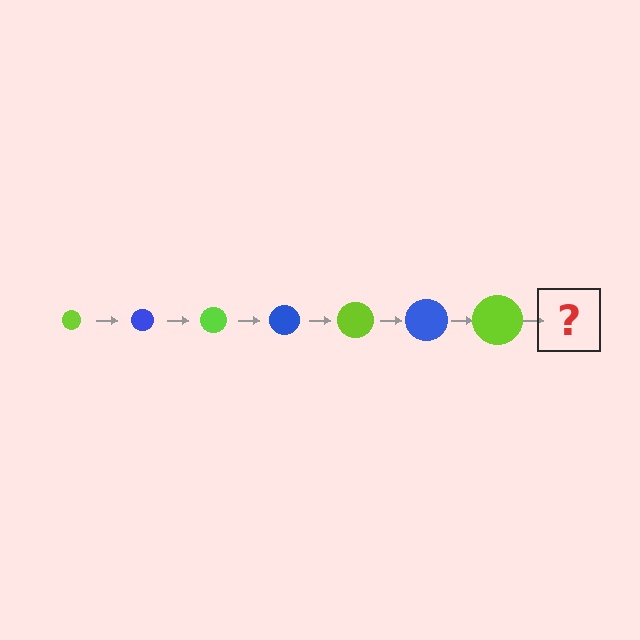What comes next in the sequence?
The next element should be a blue circle, larger than the previous one.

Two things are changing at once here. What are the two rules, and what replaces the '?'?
The two rules are that the circle grows larger each step and the color cycles through lime and blue. The '?' should be a blue circle, larger than the previous one.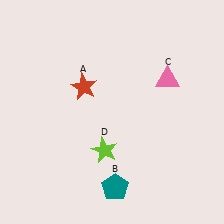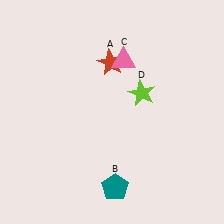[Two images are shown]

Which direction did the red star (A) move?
The red star (A) moved right.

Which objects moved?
The objects that moved are: the red star (A), the pink triangle (C), the lime star (D).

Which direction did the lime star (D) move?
The lime star (D) moved up.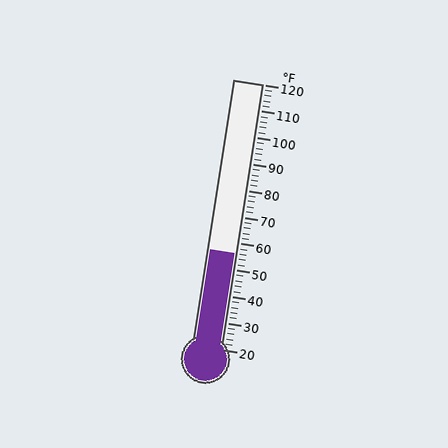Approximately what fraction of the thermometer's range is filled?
The thermometer is filled to approximately 35% of its range.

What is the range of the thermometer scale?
The thermometer scale ranges from 20°F to 120°F.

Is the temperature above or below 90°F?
The temperature is below 90°F.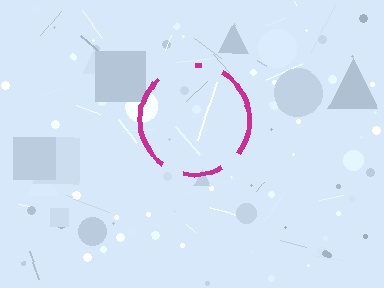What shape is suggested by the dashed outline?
The dashed outline suggests a circle.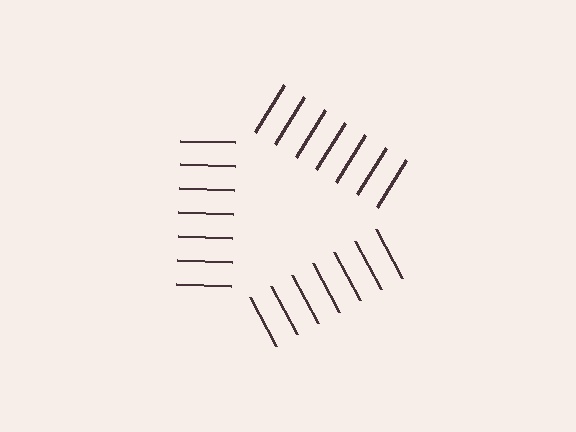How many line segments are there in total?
21 — 7 along each of the 3 edges.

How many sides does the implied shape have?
3 sides — the line-ends trace a triangle.